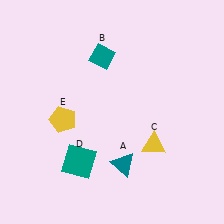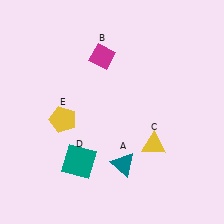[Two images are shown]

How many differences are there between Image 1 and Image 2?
There is 1 difference between the two images.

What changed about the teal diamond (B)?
In Image 1, B is teal. In Image 2, it changed to magenta.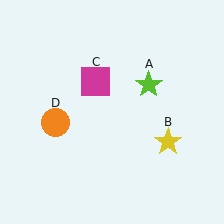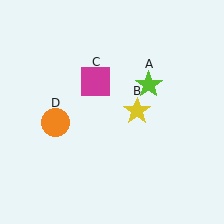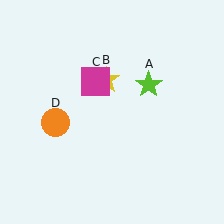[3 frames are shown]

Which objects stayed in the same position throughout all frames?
Lime star (object A) and magenta square (object C) and orange circle (object D) remained stationary.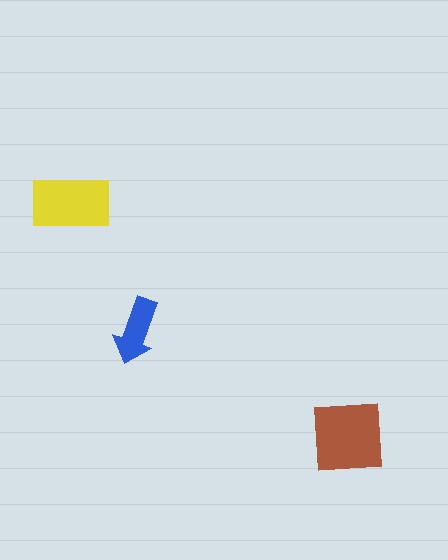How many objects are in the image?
There are 3 objects in the image.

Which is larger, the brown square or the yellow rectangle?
The brown square.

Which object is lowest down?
The brown square is bottommost.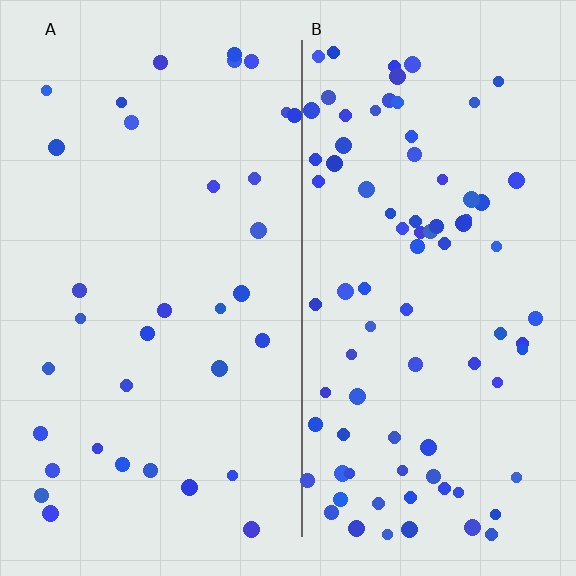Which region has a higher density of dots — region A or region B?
B (the right).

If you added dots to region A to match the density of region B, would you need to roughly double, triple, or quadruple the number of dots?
Approximately double.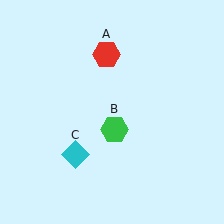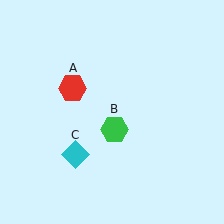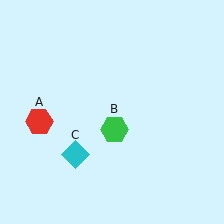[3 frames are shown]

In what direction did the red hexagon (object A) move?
The red hexagon (object A) moved down and to the left.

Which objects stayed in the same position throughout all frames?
Green hexagon (object B) and cyan diamond (object C) remained stationary.